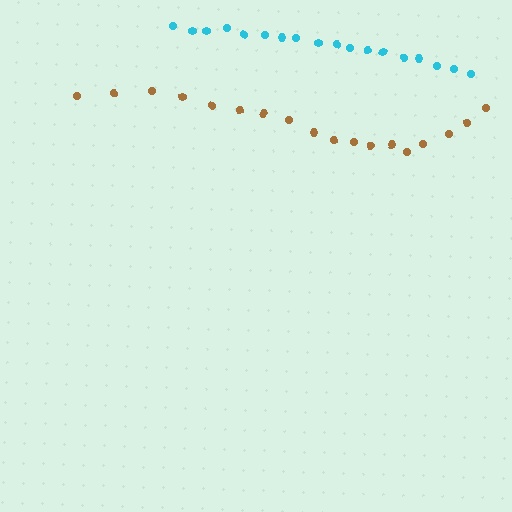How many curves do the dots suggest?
There are 2 distinct paths.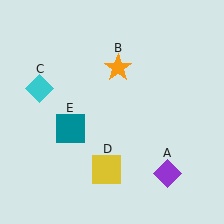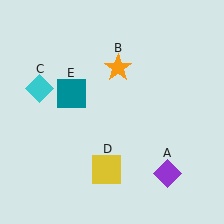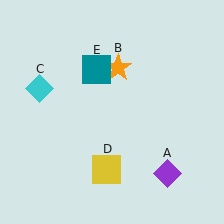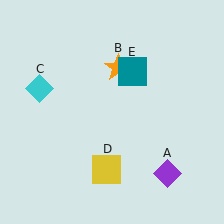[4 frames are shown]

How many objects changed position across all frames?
1 object changed position: teal square (object E).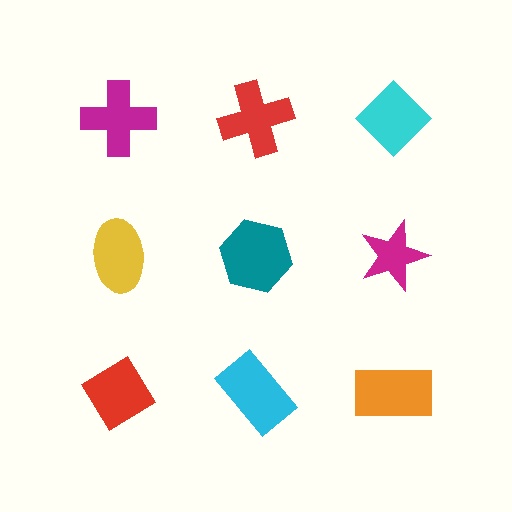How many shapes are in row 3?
3 shapes.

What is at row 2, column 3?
A magenta star.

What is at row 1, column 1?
A magenta cross.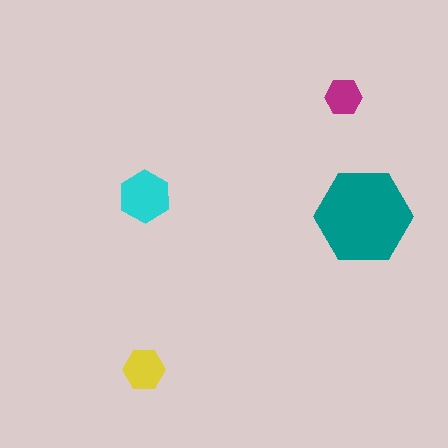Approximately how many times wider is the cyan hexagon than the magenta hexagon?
About 1.5 times wider.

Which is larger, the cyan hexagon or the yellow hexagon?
The cyan one.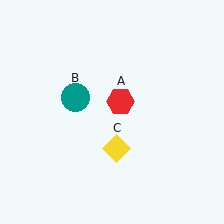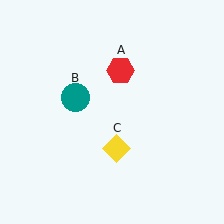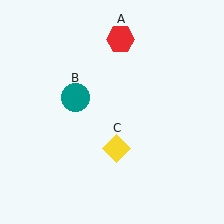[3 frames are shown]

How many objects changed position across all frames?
1 object changed position: red hexagon (object A).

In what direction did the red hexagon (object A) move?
The red hexagon (object A) moved up.